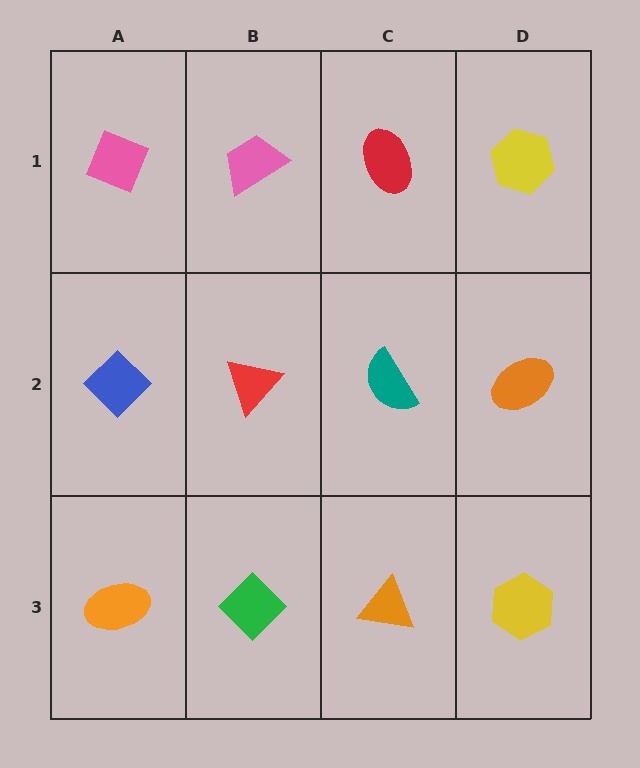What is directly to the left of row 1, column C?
A pink trapezoid.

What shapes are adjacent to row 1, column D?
An orange ellipse (row 2, column D), a red ellipse (row 1, column C).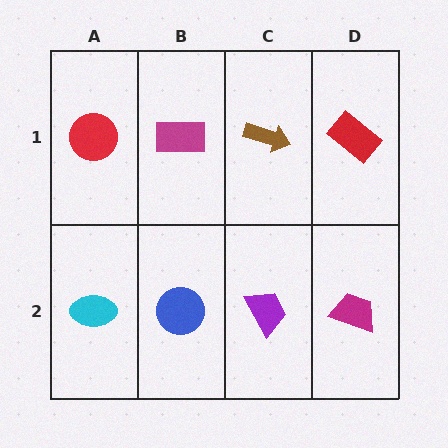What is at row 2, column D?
A magenta trapezoid.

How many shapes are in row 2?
4 shapes.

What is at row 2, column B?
A blue circle.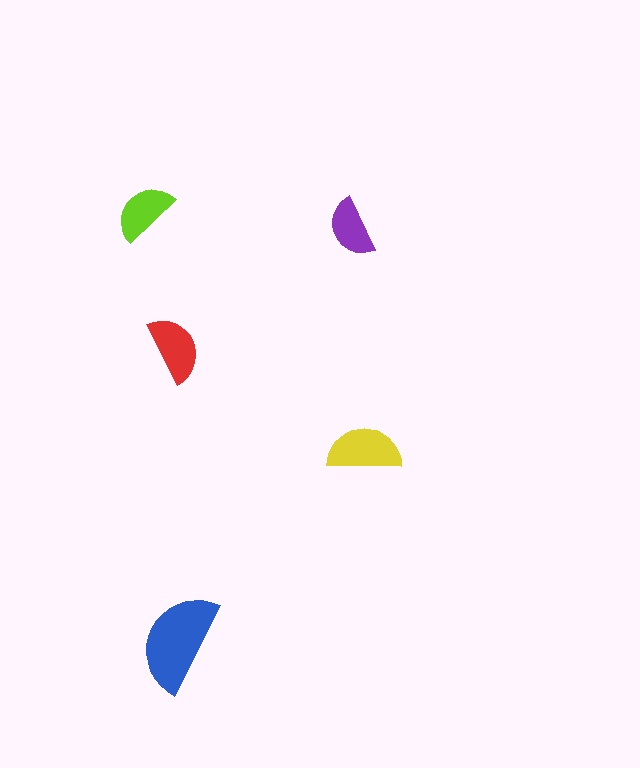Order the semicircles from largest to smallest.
the blue one, the yellow one, the red one, the lime one, the purple one.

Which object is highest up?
The lime semicircle is topmost.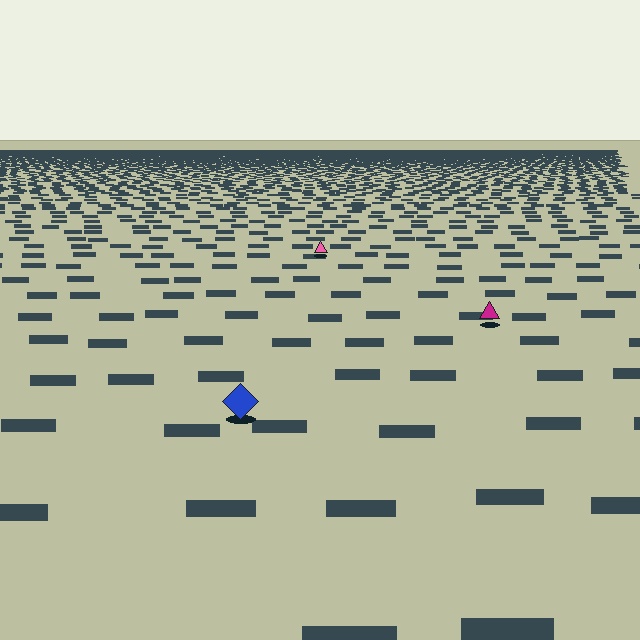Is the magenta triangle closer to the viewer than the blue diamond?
No. The blue diamond is closer — you can tell from the texture gradient: the ground texture is coarser near it.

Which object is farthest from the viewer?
The pink triangle is farthest from the viewer. It appears smaller and the ground texture around it is denser.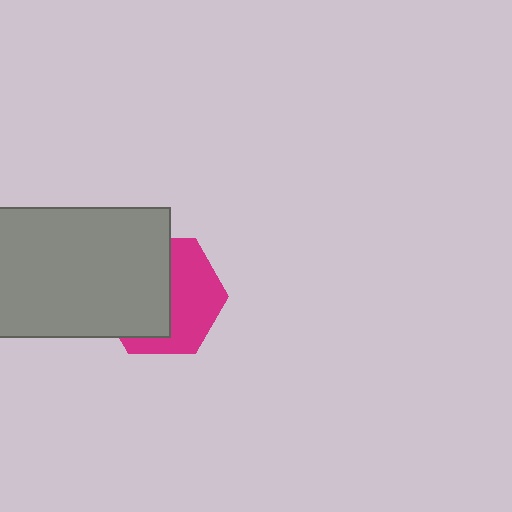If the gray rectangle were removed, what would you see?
You would see the complete magenta hexagon.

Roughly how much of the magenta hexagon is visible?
About half of it is visible (roughly 47%).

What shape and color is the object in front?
The object in front is a gray rectangle.